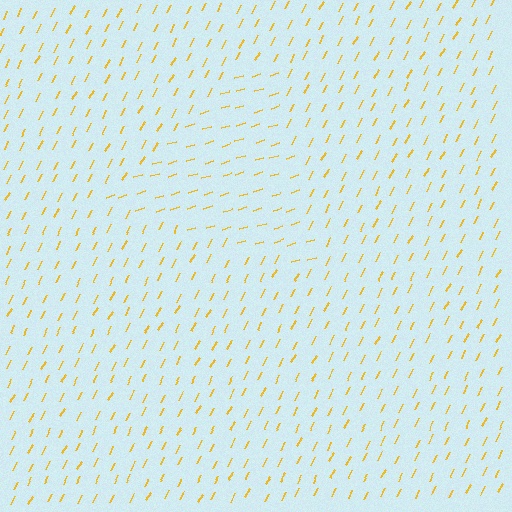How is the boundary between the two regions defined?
The boundary is defined purely by a change in line orientation (approximately 45 degrees difference). All lines are the same color and thickness.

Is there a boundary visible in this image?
Yes, there is a texture boundary formed by a change in line orientation.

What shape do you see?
I see a triangle.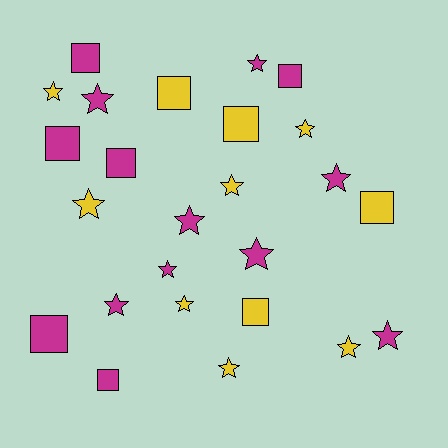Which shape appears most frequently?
Star, with 15 objects.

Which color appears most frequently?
Magenta, with 14 objects.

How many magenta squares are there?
There are 6 magenta squares.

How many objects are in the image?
There are 25 objects.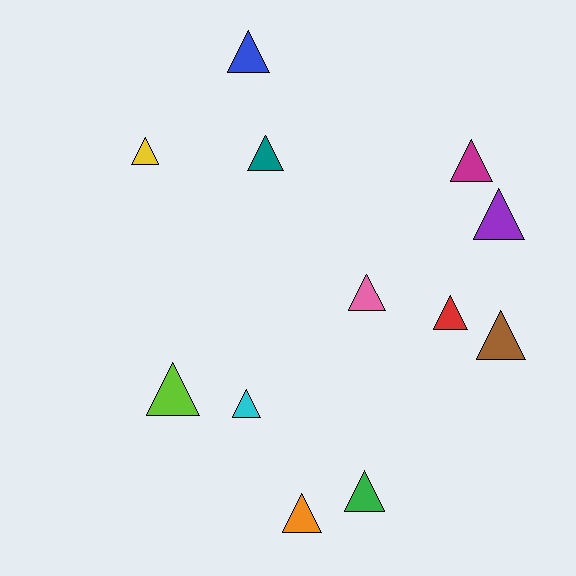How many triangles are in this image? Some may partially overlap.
There are 12 triangles.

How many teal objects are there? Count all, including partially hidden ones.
There is 1 teal object.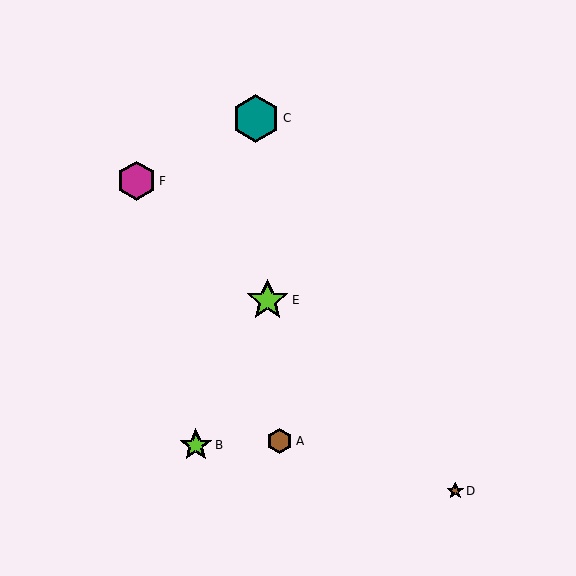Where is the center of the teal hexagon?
The center of the teal hexagon is at (256, 118).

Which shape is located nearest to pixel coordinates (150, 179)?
The magenta hexagon (labeled F) at (137, 181) is nearest to that location.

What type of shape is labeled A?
Shape A is a brown hexagon.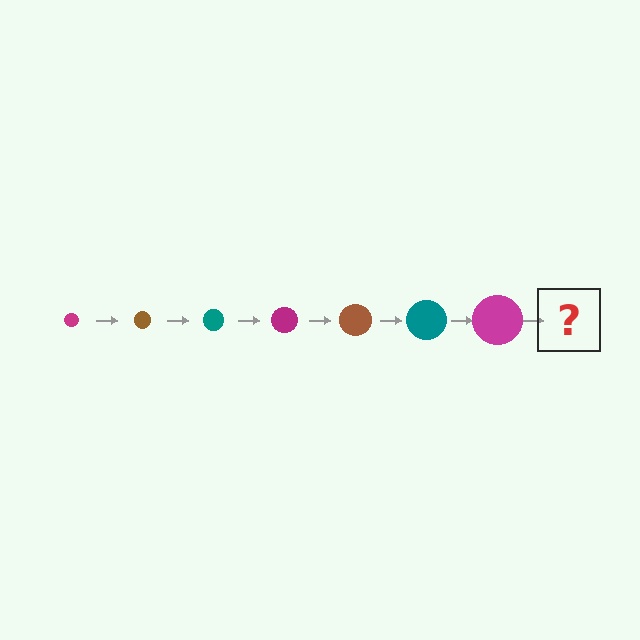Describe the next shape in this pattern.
It should be a brown circle, larger than the previous one.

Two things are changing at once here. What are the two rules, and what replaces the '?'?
The two rules are that the circle grows larger each step and the color cycles through magenta, brown, and teal. The '?' should be a brown circle, larger than the previous one.